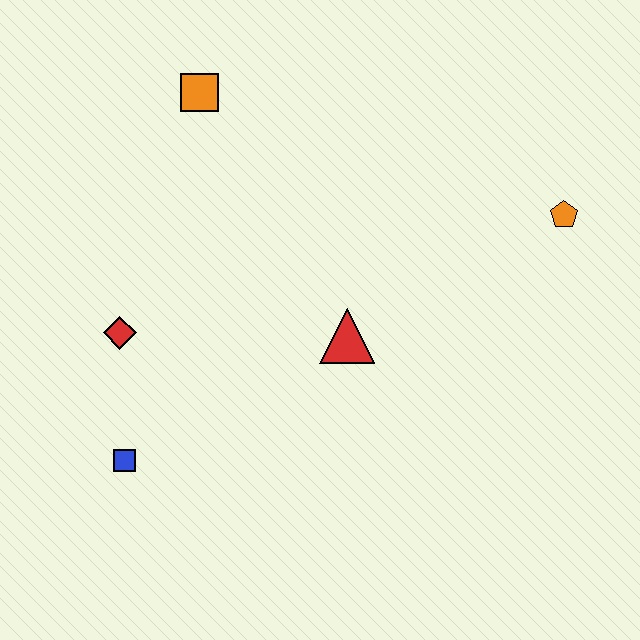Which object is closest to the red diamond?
The blue square is closest to the red diamond.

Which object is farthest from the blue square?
The orange pentagon is farthest from the blue square.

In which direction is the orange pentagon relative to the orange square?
The orange pentagon is to the right of the orange square.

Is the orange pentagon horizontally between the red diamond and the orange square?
No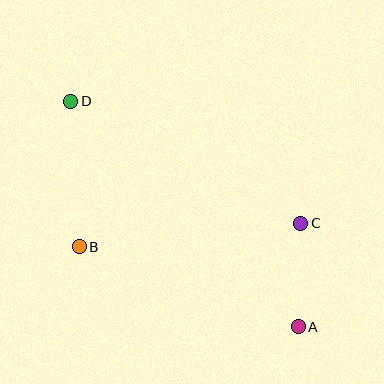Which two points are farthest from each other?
Points A and D are farthest from each other.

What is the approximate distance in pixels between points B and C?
The distance between B and C is approximately 222 pixels.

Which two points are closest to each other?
Points A and C are closest to each other.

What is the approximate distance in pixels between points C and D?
The distance between C and D is approximately 260 pixels.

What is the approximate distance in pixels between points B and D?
The distance between B and D is approximately 146 pixels.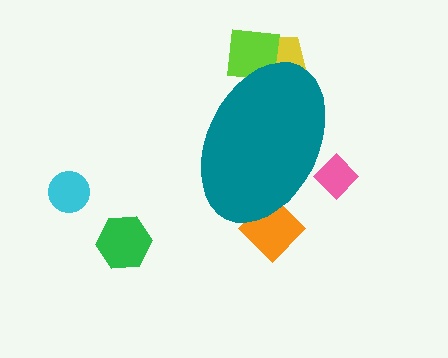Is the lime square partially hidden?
Yes, the lime square is partially hidden behind the teal ellipse.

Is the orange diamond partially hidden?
Yes, the orange diamond is partially hidden behind the teal ellipse.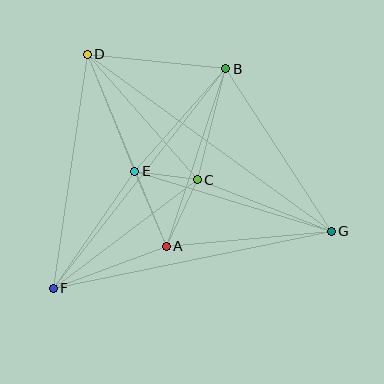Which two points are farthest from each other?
Points D and G are farthest from each other.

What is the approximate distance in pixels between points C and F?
The distance between C and F is approximately 180 pixels.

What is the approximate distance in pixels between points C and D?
The distance between C and D is approximately 167 pixels.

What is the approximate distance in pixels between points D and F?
The distance between D and F is approximately 237 pixels.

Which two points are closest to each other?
Points C and E are closest to each other.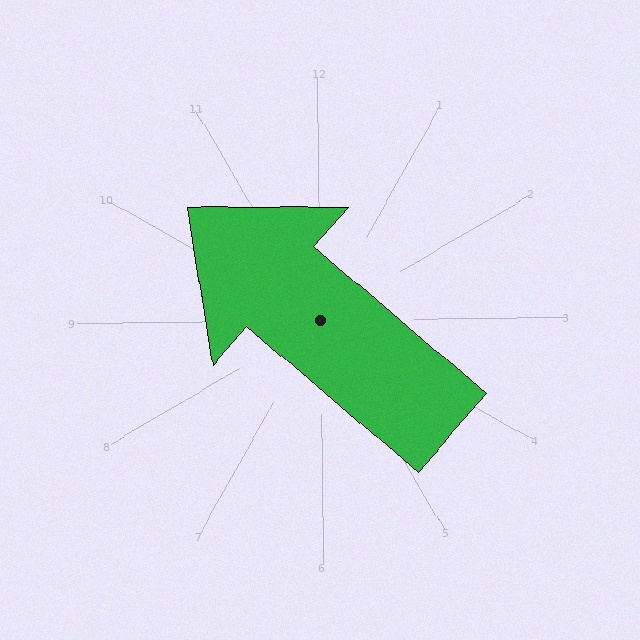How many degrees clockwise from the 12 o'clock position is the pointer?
Approximately 311 degrees.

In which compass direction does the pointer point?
Northwest.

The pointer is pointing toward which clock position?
Roughly 10 o'clock.